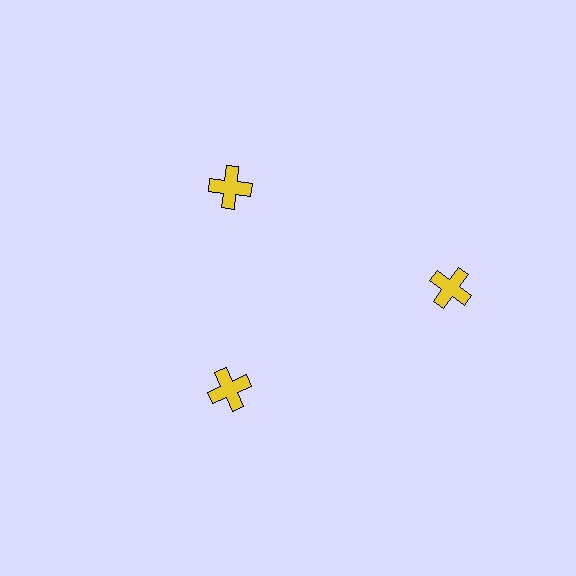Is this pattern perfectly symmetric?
No. The 3 yellow crosses are arranged in a ring, but one element near the 3 o'clock position is pushed outward from the center, breaking the 3-fold rotational symmetry.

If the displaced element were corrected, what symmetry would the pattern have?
It would have 3-fold rotational symmetry — the pattern would map onto itself every 120 degrees.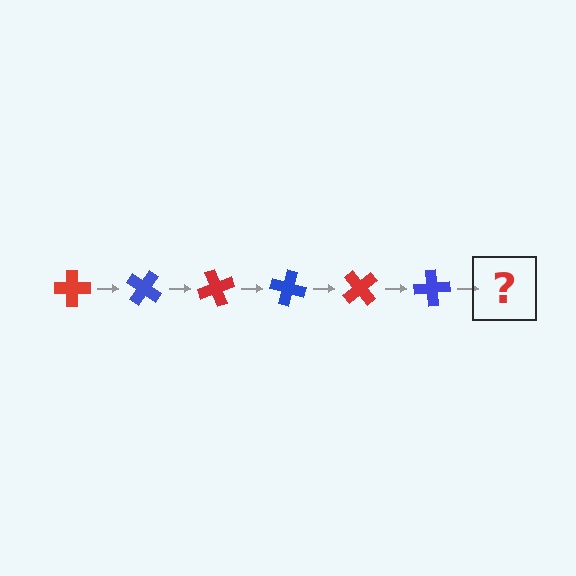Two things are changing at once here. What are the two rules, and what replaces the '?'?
The two rules are that it rotates 35 degrees each step and the color cycles through red and blue. The '?' should be a red cross, rotated 210 degrees from the start.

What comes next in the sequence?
The next element should be a red cross, rotated 210 degrees from the start.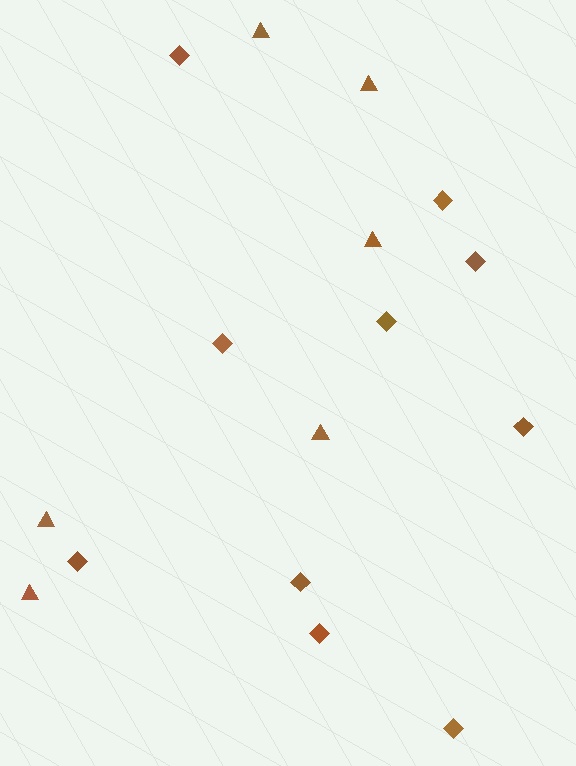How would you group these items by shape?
There are 2 groups: one group of triangles (6) and one group of diamonds (10).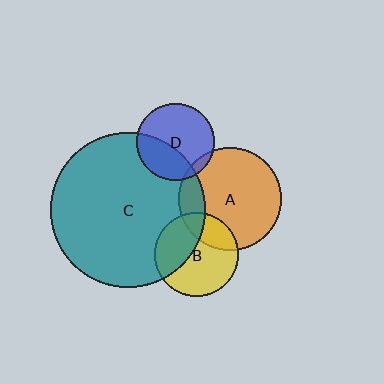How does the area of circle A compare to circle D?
Approximately 1.8 times.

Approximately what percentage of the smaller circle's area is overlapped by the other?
Approximately 40%.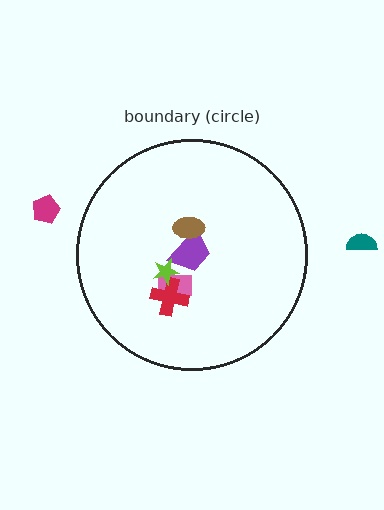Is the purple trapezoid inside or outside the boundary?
Inside.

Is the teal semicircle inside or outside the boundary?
Outside.